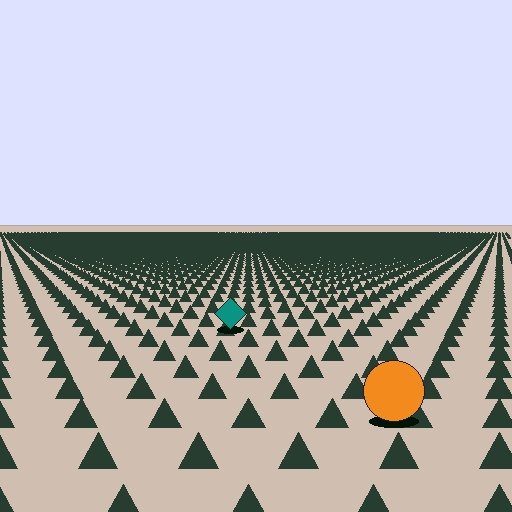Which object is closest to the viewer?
The orange circle is closest. The texture marks near it are larger and more spread out.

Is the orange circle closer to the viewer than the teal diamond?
Yes. The orange circle is closer — you can tell from the texture gradient: the ground texture is coarser near it.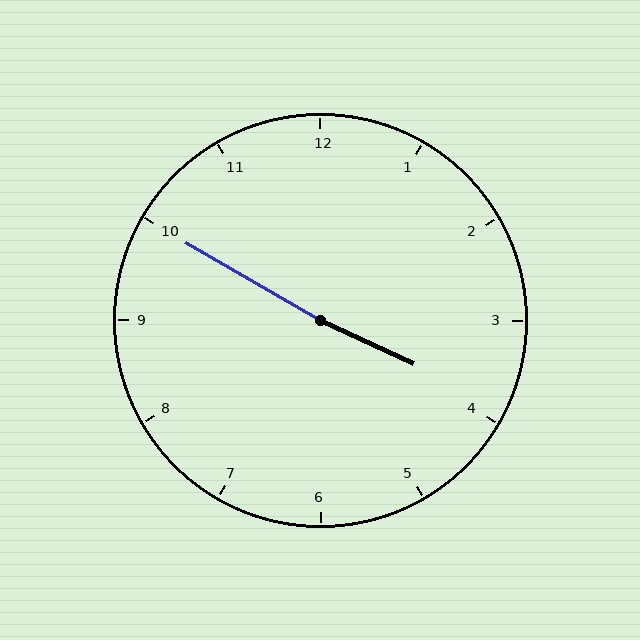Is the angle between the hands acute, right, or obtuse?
It is obtuse.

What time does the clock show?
3:50.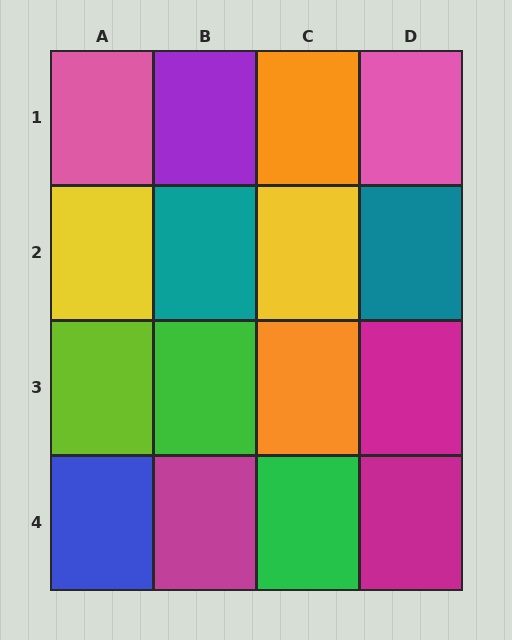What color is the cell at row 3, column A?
Lime.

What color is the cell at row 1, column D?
Pink.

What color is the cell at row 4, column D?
Magenta.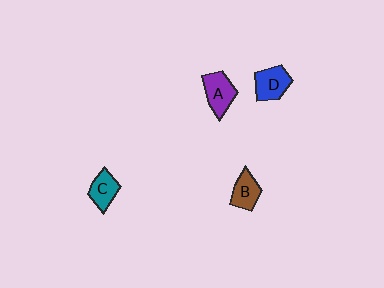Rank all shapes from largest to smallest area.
From largest to smallest: A (purple), D (blue), C (teal), B (brown).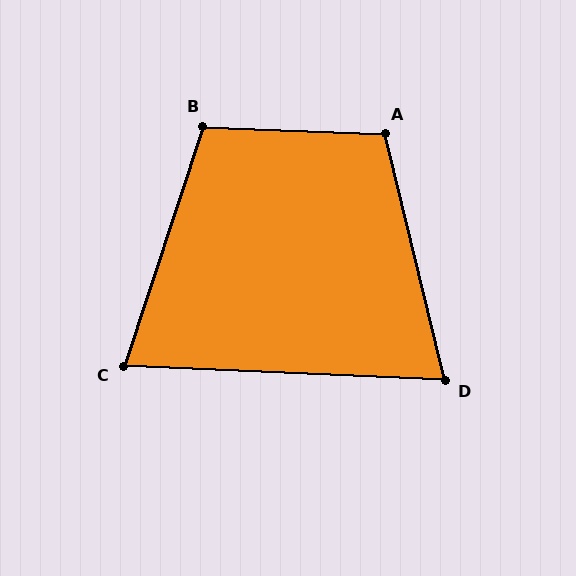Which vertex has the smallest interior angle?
D, at approximately 74 degrees.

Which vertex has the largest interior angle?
B, at approximately 106 degrees.